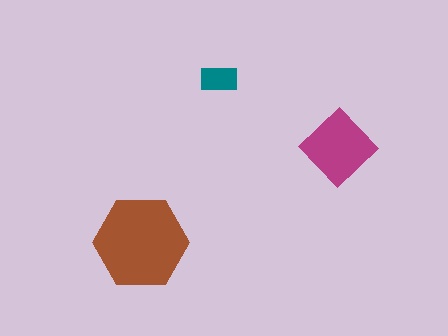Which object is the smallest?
The teal rectangle.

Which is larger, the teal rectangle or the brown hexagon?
The brown hexagon.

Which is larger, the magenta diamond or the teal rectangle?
The magenta diamond.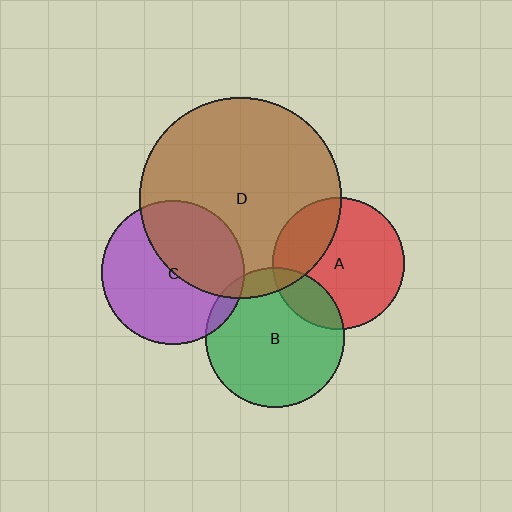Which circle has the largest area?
Circle D (brown).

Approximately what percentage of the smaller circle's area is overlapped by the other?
Approximately 30%.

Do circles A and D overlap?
Yes.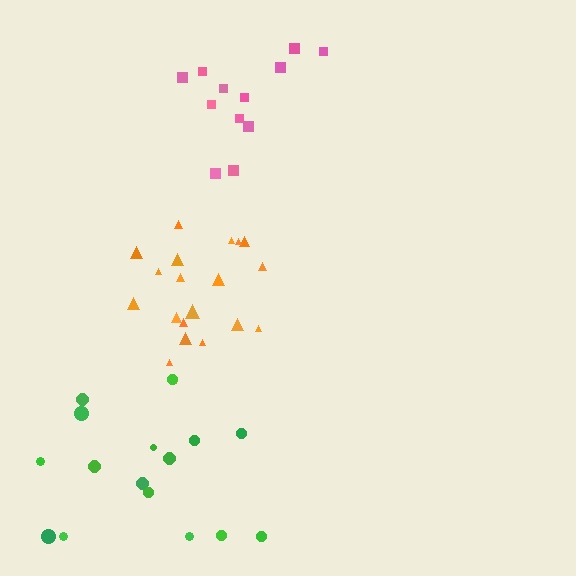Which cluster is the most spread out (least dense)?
Green.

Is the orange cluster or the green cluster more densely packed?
Orange.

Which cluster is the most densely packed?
Pink.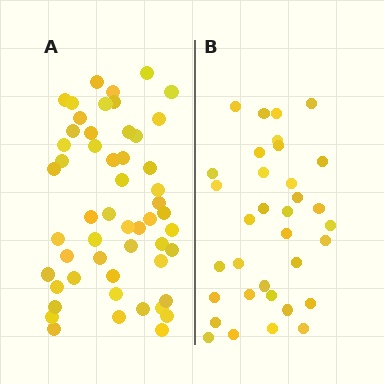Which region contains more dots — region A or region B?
Region A (the left region) has more dots.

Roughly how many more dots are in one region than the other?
Region A has approximately 20 more dots than region B.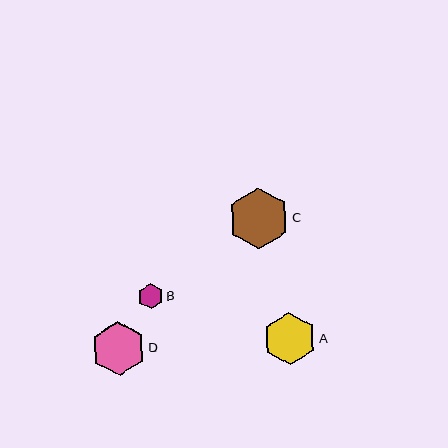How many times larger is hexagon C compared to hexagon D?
Hexagon C is approximately 1.1 times the size of hexagon D.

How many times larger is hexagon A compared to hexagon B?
Hexagon A is approximately 2.1 times the size of hexagon B.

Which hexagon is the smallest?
Hexagon B is the smallest with a size of approximately 25 pixels.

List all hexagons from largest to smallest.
From largest to smallest: C, D, A, B.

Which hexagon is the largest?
Hexagon C is the largest with a size of approximately 61 pixels.